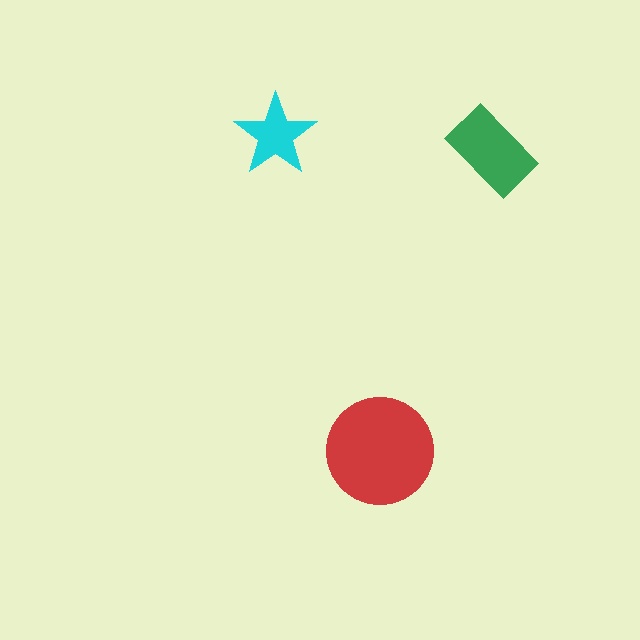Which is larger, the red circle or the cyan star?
The red circle.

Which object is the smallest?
The cyan star.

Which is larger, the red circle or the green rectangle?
The red circle.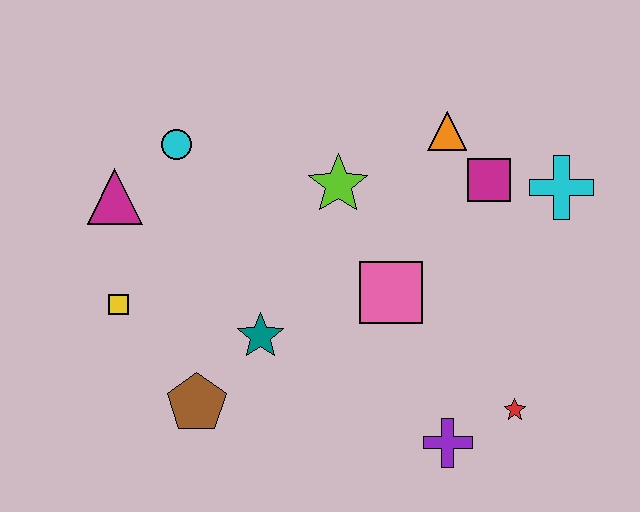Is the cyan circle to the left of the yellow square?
No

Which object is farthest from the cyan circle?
The red star is farthest from the cyan circle.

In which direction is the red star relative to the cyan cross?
The red star is below the cyan cross.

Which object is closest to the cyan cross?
The magenta square is closest to the cyan cross.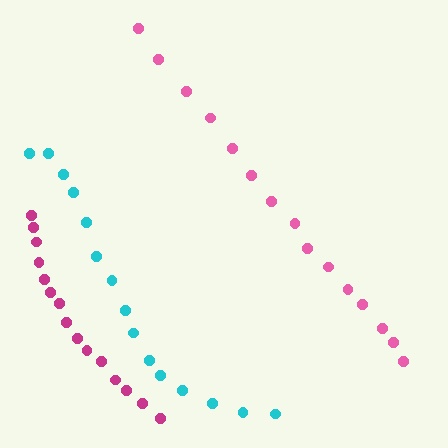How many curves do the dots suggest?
There are 3 distinct paths.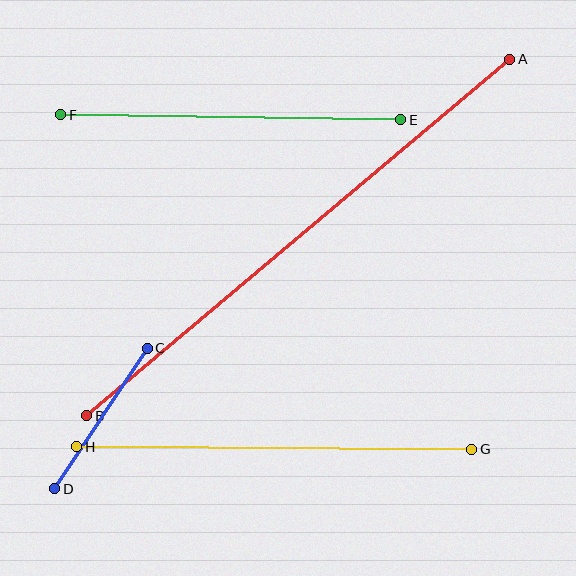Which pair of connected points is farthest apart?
Points A and B are farthest apart.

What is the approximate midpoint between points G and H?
The midpoint is at approximately (274, 448) pixels.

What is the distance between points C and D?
The distance is approximately 168 pixels.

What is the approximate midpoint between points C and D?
The midpoint is at approximately (101, 418) pixels.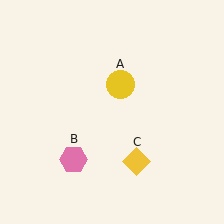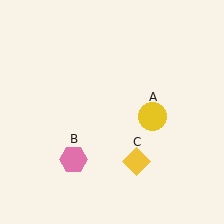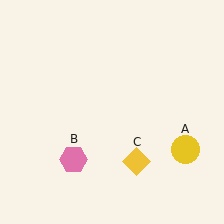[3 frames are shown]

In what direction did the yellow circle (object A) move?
The yellow circle (object A) moved down and to the right.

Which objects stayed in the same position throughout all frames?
Pink hexagon (object B) and yellow diamond (object C) remained stationary.